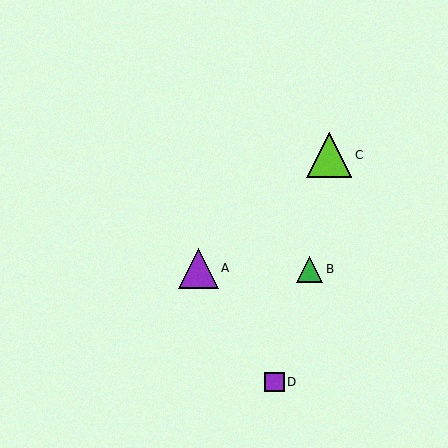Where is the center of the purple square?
The center of the purple square is at (274, 382).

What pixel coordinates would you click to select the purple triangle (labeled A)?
Click at (199, 268) to select the purple triangle A.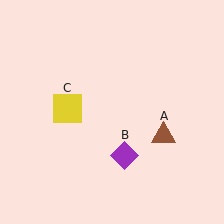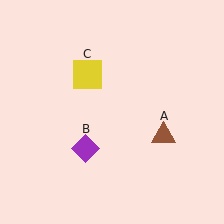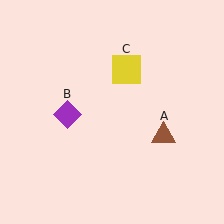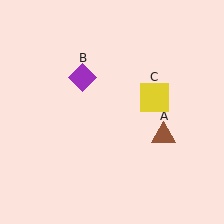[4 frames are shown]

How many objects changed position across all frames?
2 objects changed position: purple diamond (object B), yellow square (object C).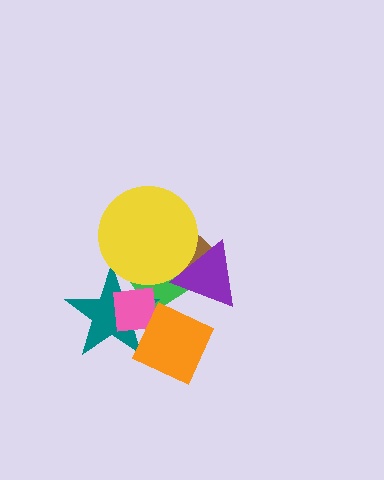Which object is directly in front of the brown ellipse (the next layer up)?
The green diamond is directly in front of the brown ellipse.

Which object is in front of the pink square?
The orange diamond is in front of the pink square.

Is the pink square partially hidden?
Yes, it is partially covered by another shape.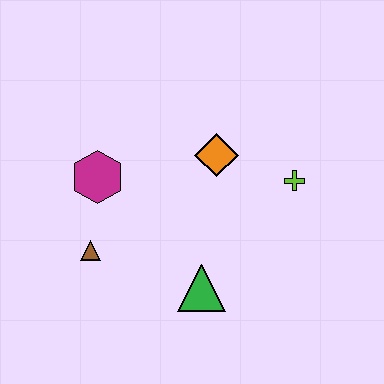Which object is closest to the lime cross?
The orange diamond is closest to the lime cross.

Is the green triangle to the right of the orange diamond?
No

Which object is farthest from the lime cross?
The brown triangle is farthest from the lime cross.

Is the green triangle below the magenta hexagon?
Yes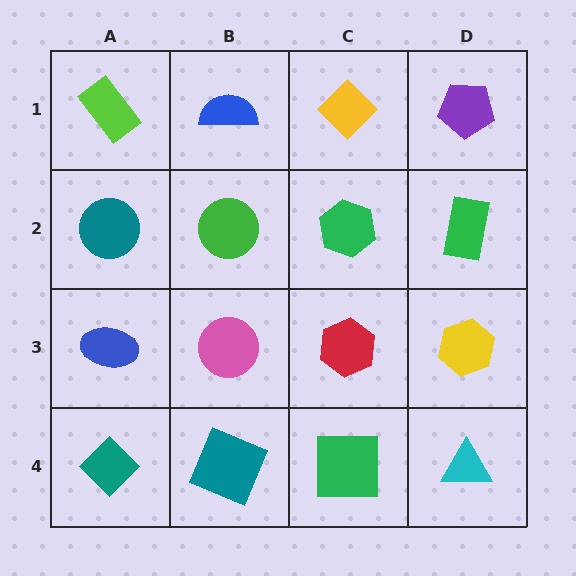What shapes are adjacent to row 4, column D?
A yellow hexagon (row 3, column D), a green square (row 4, column C).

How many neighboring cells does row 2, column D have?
3.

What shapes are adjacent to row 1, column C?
A green hexagon (row 2, column C), a blue semicircle (row 1, column B), a purple pentagon (row 1, column D).